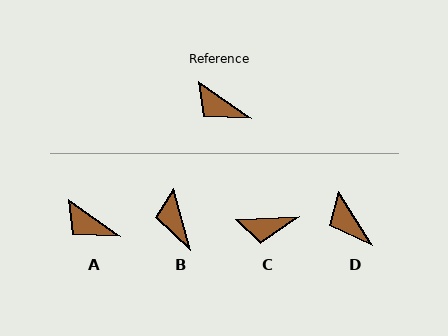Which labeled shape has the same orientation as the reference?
A.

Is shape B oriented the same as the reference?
No, it is off by about 40 degrees.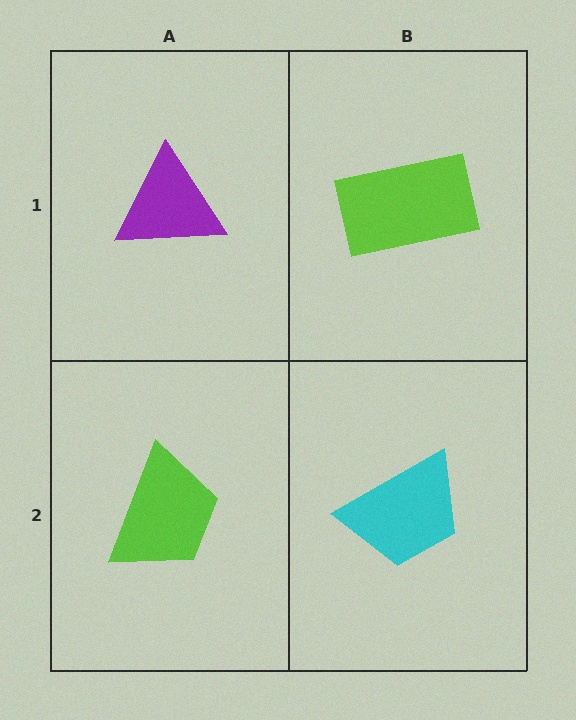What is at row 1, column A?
A purple triangle.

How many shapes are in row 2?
2 shapes.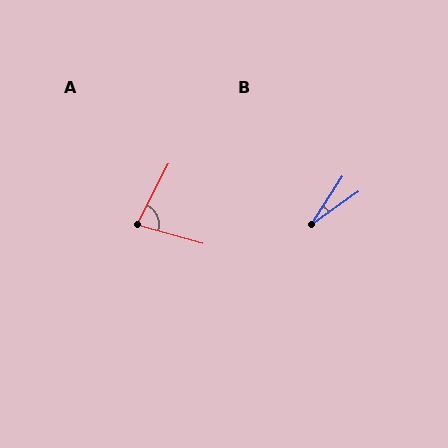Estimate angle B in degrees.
Approximately 21 degrees.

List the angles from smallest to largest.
B (21°), A (78°).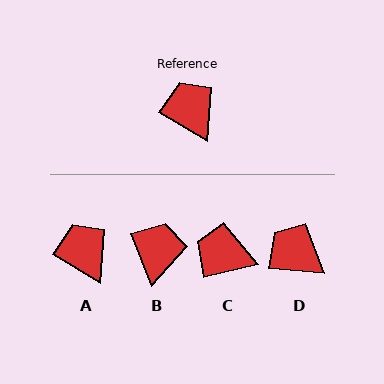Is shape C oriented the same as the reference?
No, it is off by about 44 degrees.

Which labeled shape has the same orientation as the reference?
A.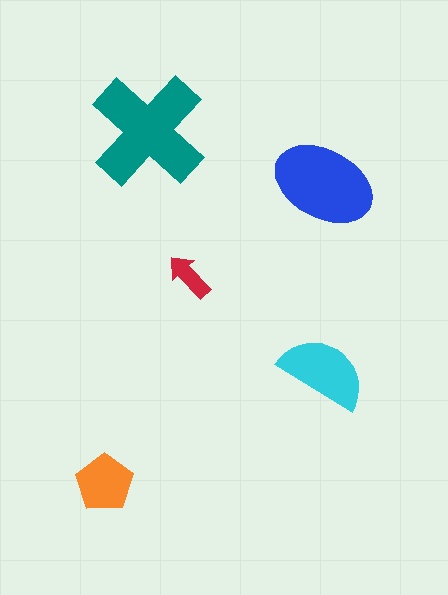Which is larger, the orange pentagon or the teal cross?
The teal cross.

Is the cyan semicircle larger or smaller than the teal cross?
Smaller.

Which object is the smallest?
The red arrow.